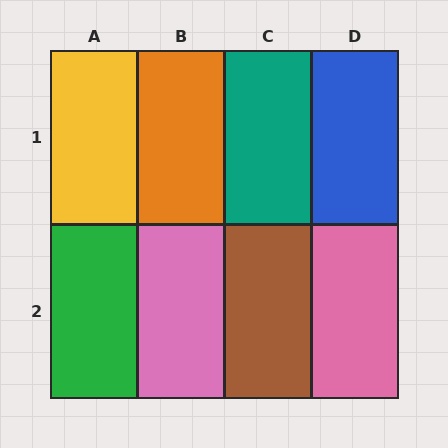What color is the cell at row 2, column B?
Pink.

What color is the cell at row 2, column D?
Pink.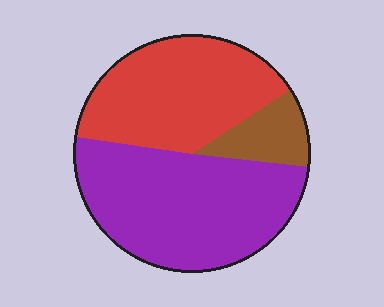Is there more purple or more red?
Purple.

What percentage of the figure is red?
Red takes up about two fifths (2/5) of the figure.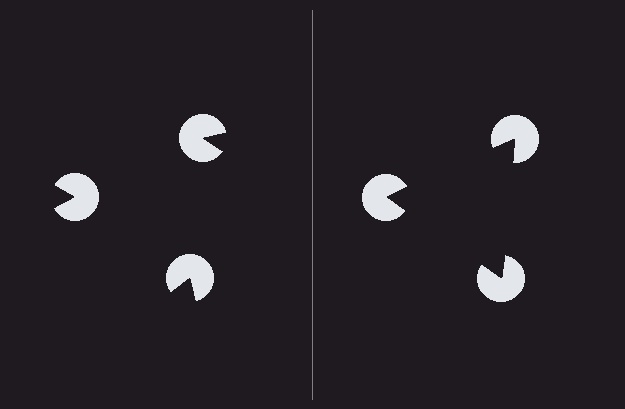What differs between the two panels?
The pac-man discs are positioned identically on both sides; only the wedge orientations differ. On the right they align to a triangle; on the left they are misaligned.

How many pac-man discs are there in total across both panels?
6 — 3 on each side.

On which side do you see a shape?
An illusory triangle appears on the right side. On the left side the wedge cuts are rotated, so no coherent shape forms.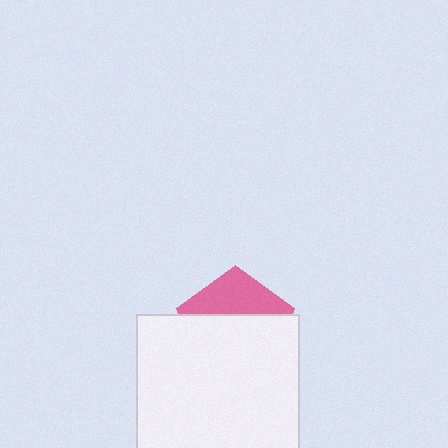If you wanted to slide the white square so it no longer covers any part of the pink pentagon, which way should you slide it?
Slide it down — that is the most direct way to separate the two shapes.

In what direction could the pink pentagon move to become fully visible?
The pink pentagon could move up. That would shift it out from behind the white square entirely.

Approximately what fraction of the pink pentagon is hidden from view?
Roughly 66% of the pink pentagon is hidden behind the white square.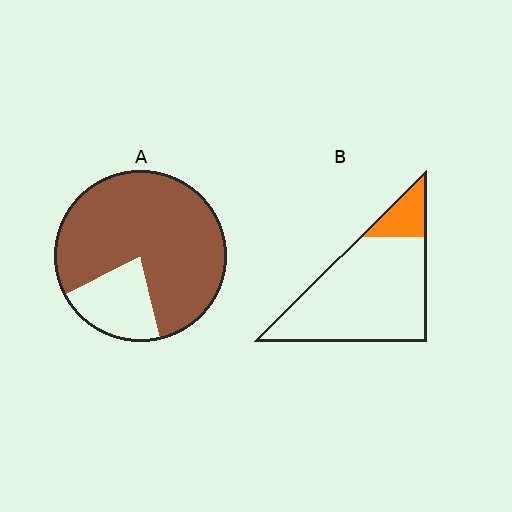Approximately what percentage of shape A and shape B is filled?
A is approximately 80% and B is approximately 15%.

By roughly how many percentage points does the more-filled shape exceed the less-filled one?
By roughly 65 percentage points (A over B).